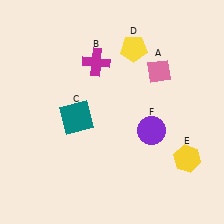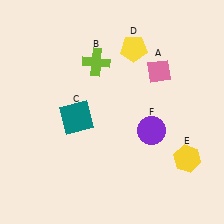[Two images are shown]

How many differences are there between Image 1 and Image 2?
There is 1 difference between the two images.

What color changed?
The cross (B) changed from magenta in Image 1 to lime in Image 2.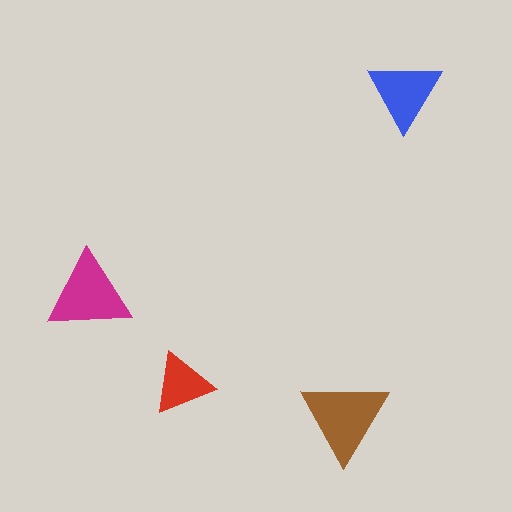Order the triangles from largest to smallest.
the brown one, the magenta one, the blue one, the red one.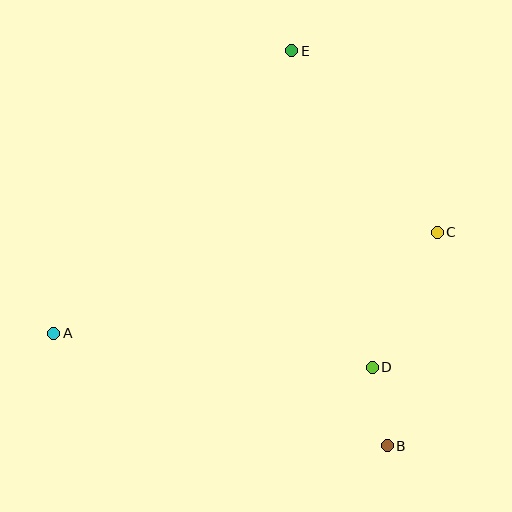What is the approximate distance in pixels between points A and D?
The distance between A and D is approximately 320 pixels.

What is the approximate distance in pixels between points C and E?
The distance between C and E is approximately 232 pixels.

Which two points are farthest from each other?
Points B and E are farthest from each other.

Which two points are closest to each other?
Points B and D are closest to each other.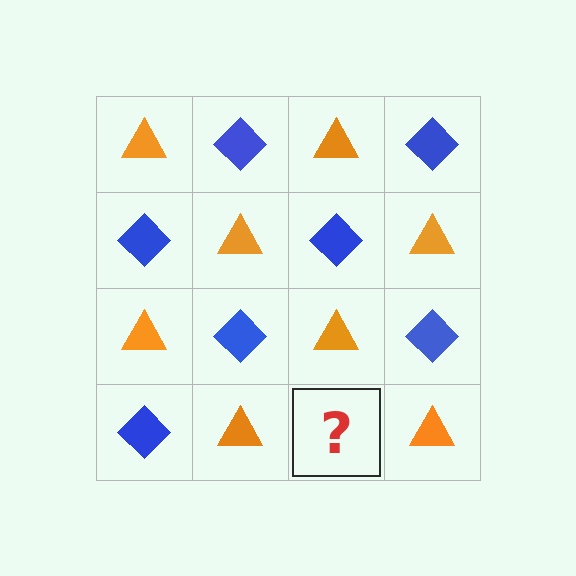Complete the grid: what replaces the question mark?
The question mark should be replaced with a blue diamond.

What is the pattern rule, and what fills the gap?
The rule is that it alternates orange triangle and blue diamond in a checkerboard pattern. The gap should be filled with a blue diamond.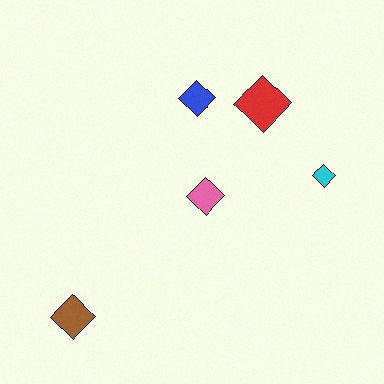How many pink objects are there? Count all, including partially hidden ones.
There is 1 pink object.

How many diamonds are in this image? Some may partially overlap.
There are 5 diamonds.